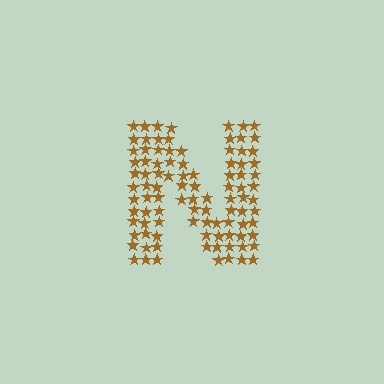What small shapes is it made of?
It is made of small stars.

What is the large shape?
The large shape is the letter N.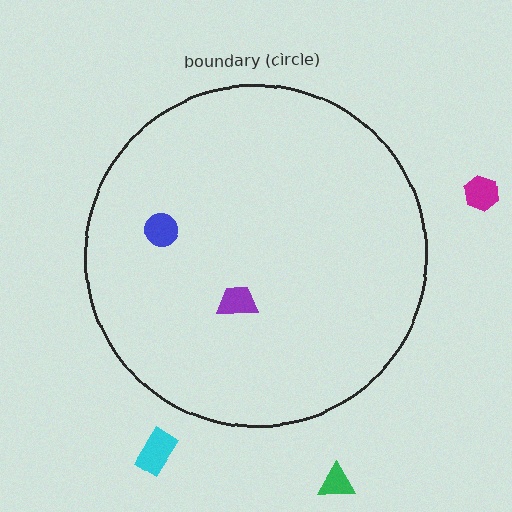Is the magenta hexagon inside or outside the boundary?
Outside.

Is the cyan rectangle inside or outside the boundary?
Outside.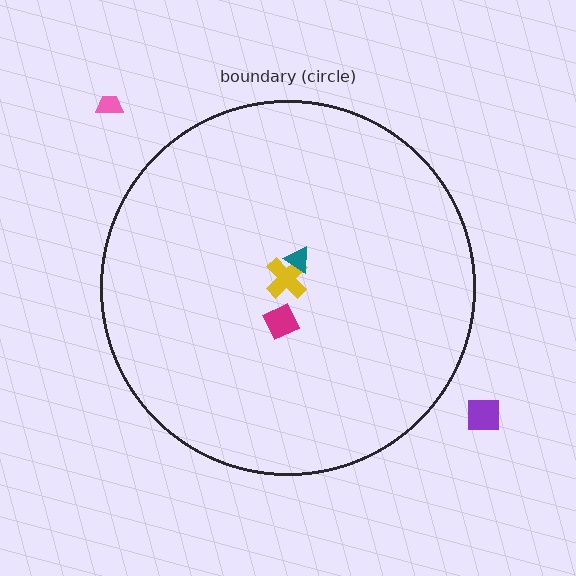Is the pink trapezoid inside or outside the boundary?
Outside.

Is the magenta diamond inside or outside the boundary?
Inside.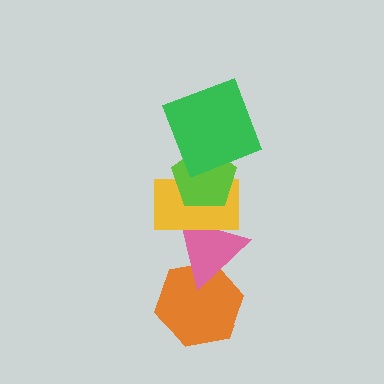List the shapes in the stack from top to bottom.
From top to bottom: the green square, the lime pentagon, the yellow rectangle, the pink triangle, the orange hexagon.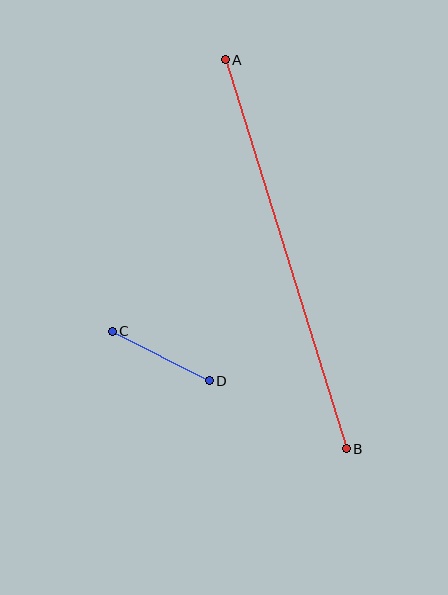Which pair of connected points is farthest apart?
Points A and B are farthest apart.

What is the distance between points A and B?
The distance is approximately 407 pixels.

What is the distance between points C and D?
The distance is approximately 109 pixels.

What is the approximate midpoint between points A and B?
The midpoint is at approximately (286, 254) pixels.